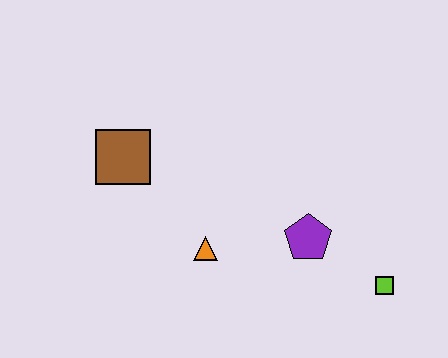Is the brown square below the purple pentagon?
No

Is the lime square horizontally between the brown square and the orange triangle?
No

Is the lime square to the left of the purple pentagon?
No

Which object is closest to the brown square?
The orange triangle is closest to the brown square.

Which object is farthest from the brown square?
The lime square is farthest from the brown square.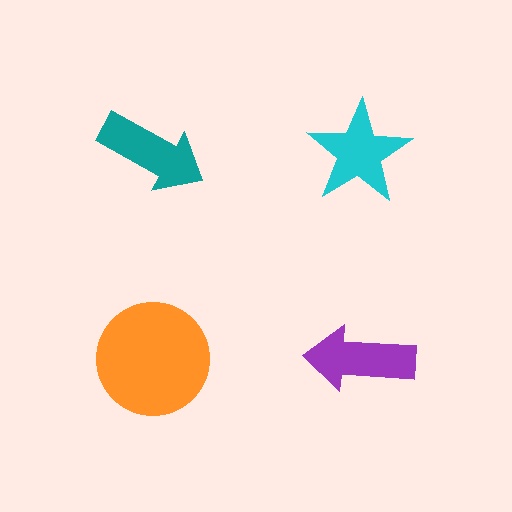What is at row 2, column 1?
An orange circle.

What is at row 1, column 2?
A cyan star.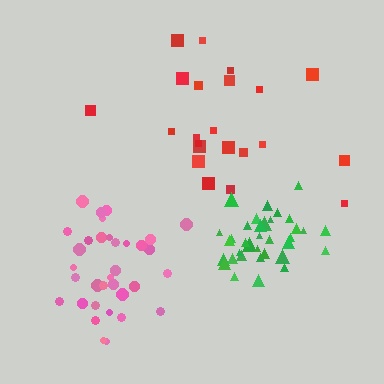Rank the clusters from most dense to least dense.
green, pink, red.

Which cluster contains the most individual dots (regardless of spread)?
Green (35).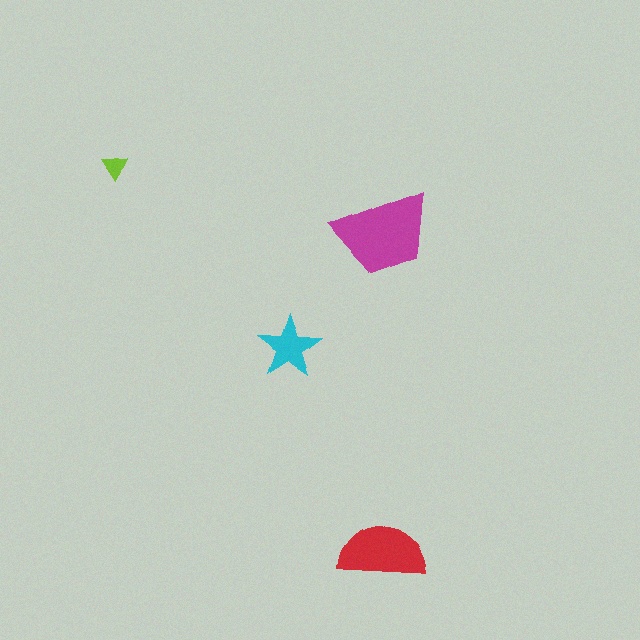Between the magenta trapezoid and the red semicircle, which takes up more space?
The magenta trapezoid.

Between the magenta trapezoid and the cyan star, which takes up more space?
The magenta trapezoid.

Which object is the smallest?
The lime triangle.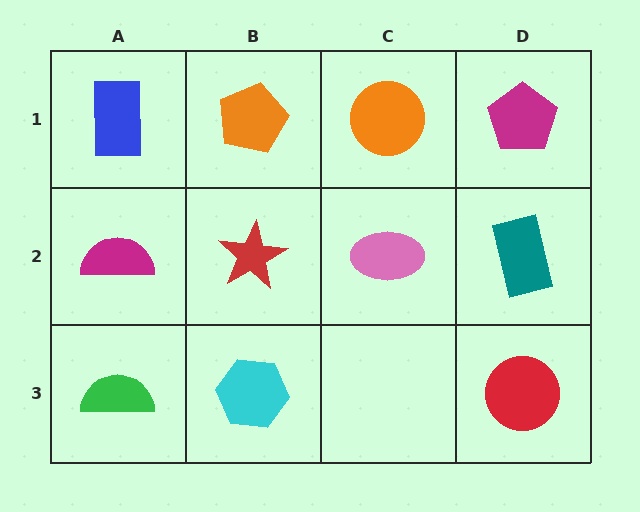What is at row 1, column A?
A blue rectangle.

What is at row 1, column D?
A magenta pentagon.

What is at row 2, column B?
A red star.